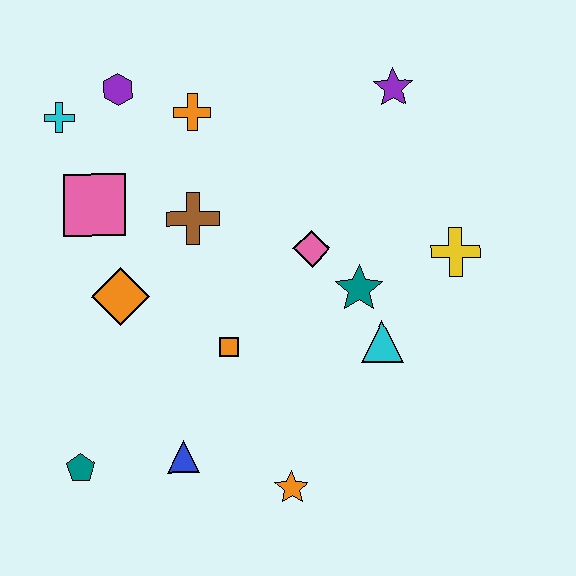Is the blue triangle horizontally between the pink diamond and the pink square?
Yes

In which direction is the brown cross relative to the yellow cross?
The brown cross is to the left of the yellow cross.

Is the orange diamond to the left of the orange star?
Yes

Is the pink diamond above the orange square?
Yes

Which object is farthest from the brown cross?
The orange star is farthest from the brown cross.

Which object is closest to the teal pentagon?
The blue triangle is closest to the teal pentagon.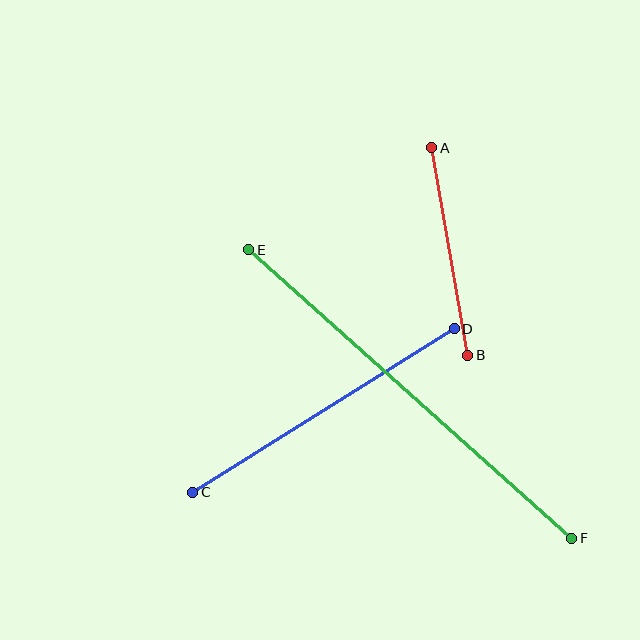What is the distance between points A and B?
The distance is approximately 210 pixels.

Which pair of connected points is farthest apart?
Points E and F are farthest apart.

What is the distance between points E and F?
The distance is approximately 433 pixels.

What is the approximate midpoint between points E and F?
The midpoint is at approximately (410, 394) pixels.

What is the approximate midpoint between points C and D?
The midpoint is at approximately (324, 410) pixels.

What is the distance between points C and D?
The distance is approximately 309 pixels.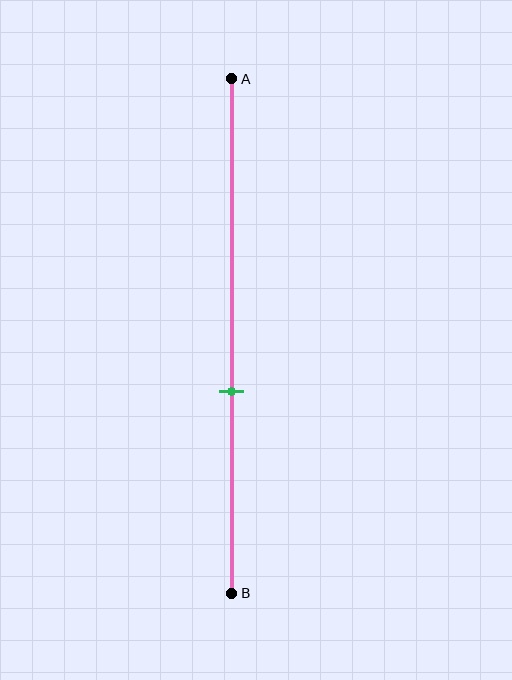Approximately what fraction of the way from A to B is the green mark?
The green mark is approximately 60% of the way from A to B.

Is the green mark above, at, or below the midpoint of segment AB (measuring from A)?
The green mark is below the midpoint of segment AB.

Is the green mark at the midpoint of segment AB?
No, the mark is at about 60% from A, not at the 50% midpoint.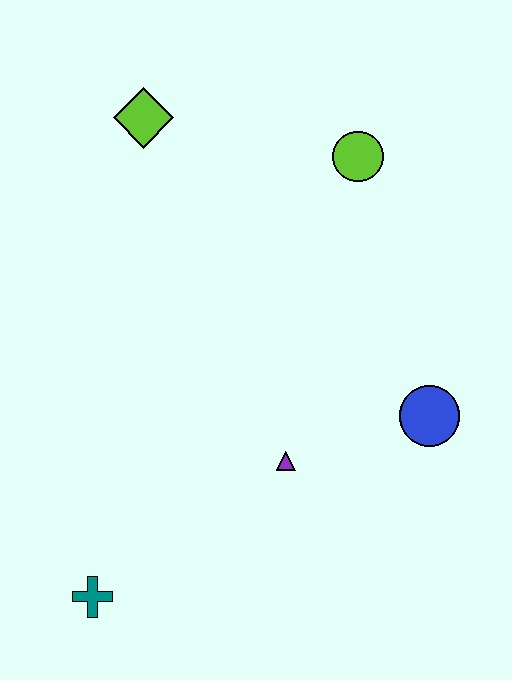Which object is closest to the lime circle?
The lime diamond is closest to the lime circle.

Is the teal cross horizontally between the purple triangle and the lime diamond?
No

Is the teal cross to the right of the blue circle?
No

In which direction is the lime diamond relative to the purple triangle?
The lime diamond is above the purple triangle.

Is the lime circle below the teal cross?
No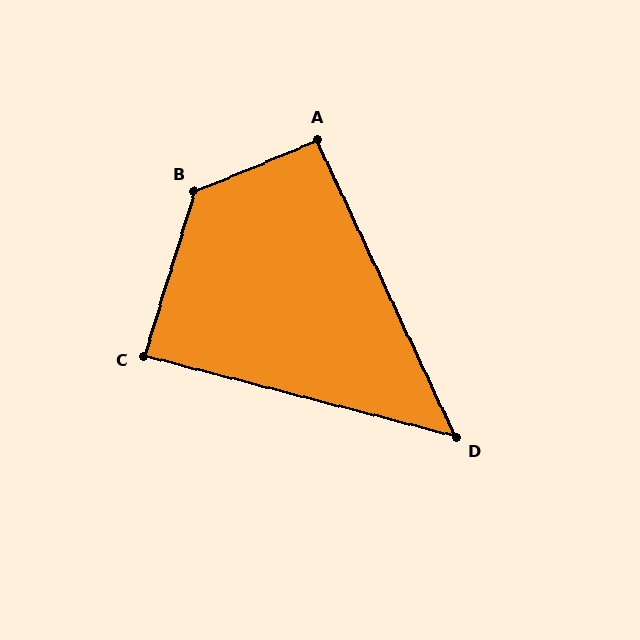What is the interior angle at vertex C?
Approximately 87 degrees (approximately right).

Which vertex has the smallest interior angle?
D, at approximately 50 degrees.